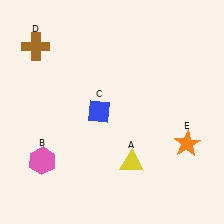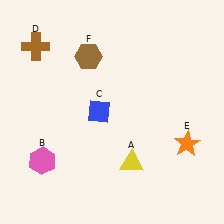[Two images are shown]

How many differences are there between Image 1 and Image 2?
There is 1 difference between the two images.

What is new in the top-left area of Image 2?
A brown hexagon (F) was added in the top-left area of Image 2.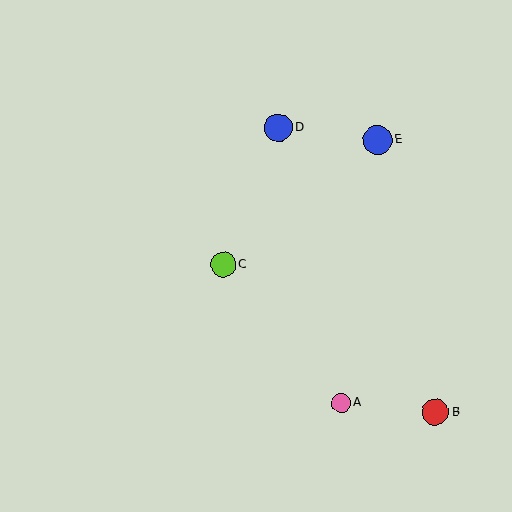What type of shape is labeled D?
Shape D is a blue circle.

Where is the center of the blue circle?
The center of the blue circle is at (278, 128).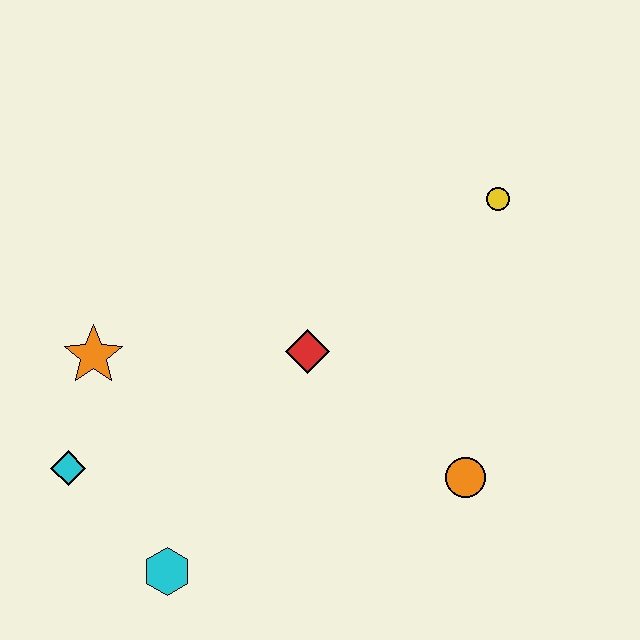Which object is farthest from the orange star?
The yellow circle is farthest from the orange star.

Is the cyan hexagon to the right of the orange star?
Yes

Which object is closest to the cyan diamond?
The orange star is closest to the cyan diamond.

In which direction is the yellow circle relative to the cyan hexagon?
The yellow circle is above the cyan hexagon.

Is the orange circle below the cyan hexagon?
No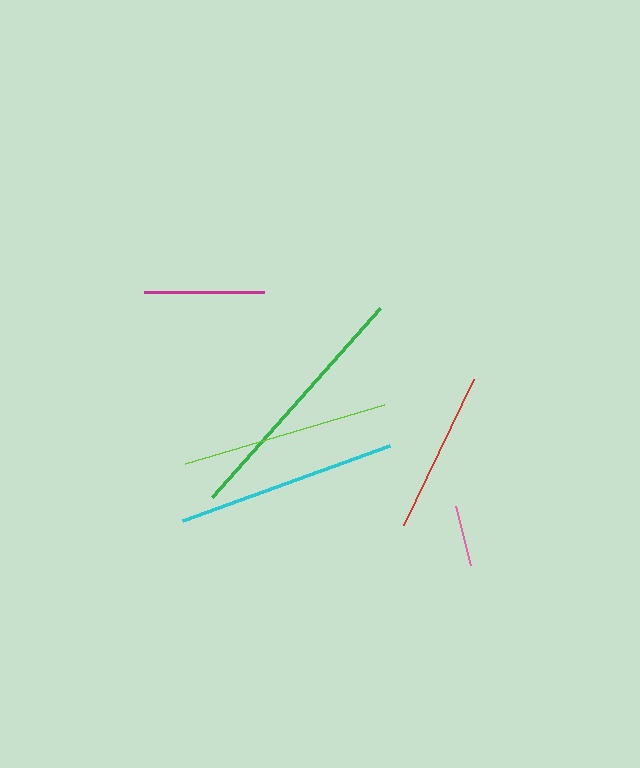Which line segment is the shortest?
The pink line is the shortest at approximately 61 pixels.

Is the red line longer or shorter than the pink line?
The red line is longer than the pink line.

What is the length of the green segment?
The green segment is approximately 253 pixels long.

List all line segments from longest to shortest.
From longest to shortest: green, cyan, lime, red, magenta, pink.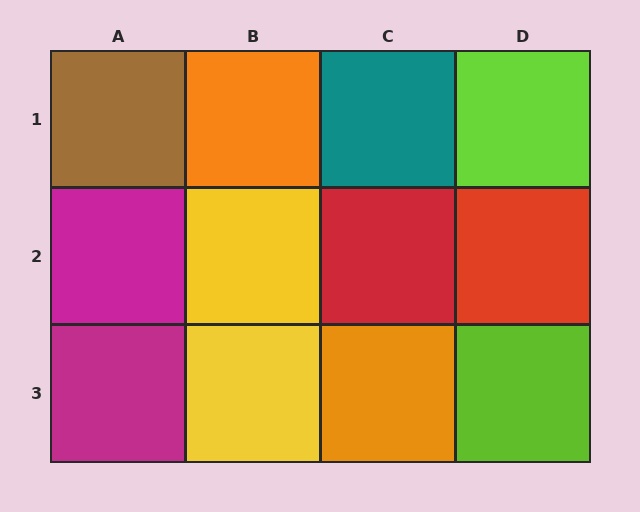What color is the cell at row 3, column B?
Yellow.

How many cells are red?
2 cells are red.